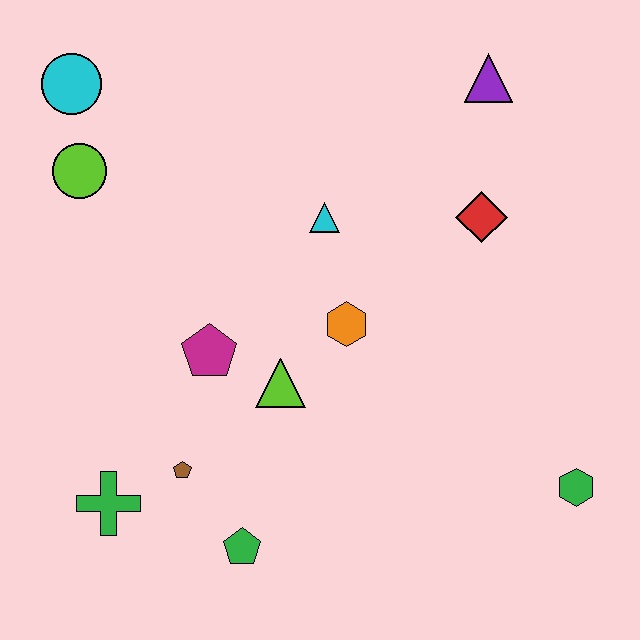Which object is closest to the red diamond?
The purple triangle is closest to the red diamond.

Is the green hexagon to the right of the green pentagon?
Yes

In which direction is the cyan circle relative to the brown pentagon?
The cyan circle is above the brown pentagon.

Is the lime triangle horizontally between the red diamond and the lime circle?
Yes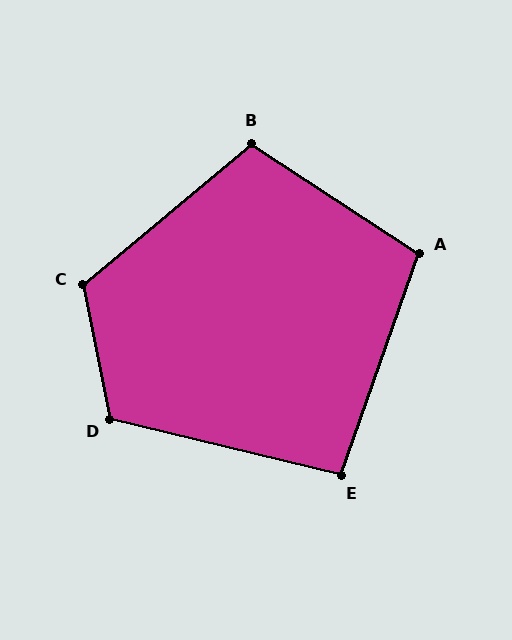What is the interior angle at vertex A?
Approximately 104 degrees (obtuse).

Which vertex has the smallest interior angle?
E, at approximately 96 degrees.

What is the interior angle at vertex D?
Approximately 115 degrees (obtuse).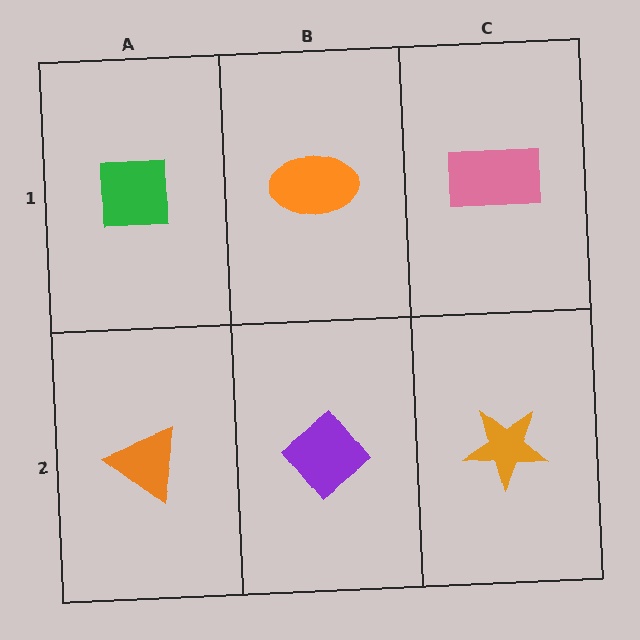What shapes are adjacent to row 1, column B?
A purple diamond (row 2, column B), a green square (row 1, column A), a pink rectangle (row 1, column C).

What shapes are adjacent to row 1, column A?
An orange triangle (row 2, column A), an orange ellipse (row 1, column B).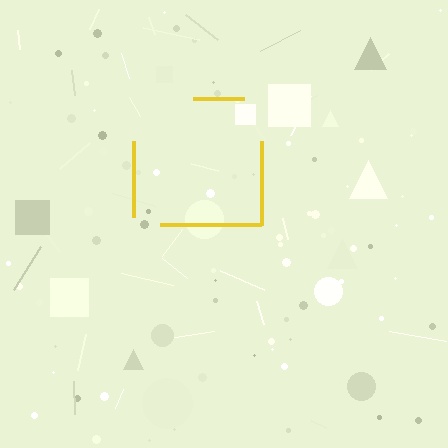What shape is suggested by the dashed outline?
The dashed outline suggests a square.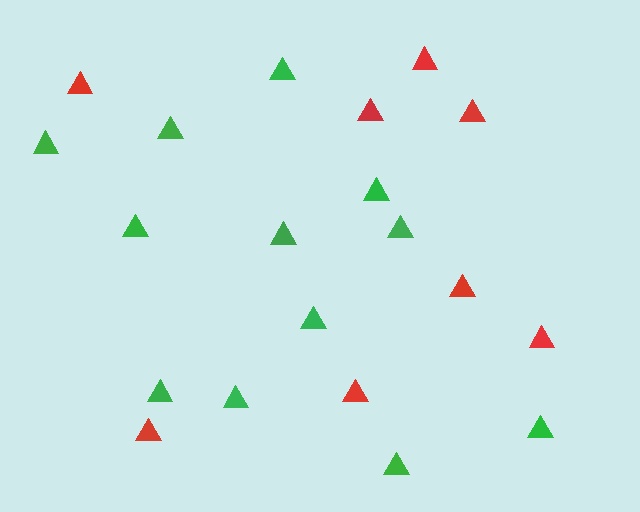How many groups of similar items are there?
There are 2 groups: one group of red triangles (8) and one group of green triangles (12).